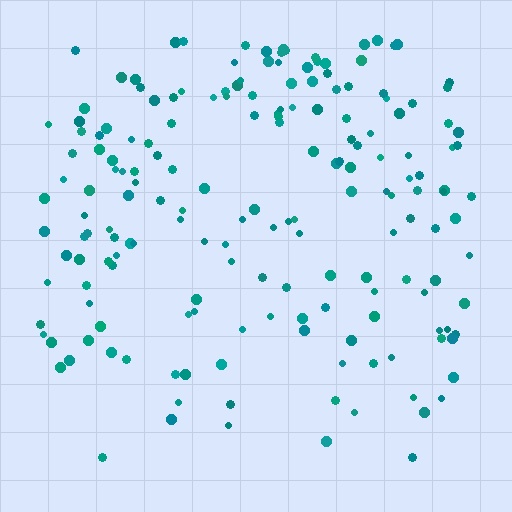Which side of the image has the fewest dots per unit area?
The bottom.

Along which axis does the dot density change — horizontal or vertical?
Vertical.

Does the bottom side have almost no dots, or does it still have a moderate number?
Still a moderate number, just noticeably fewer than the top.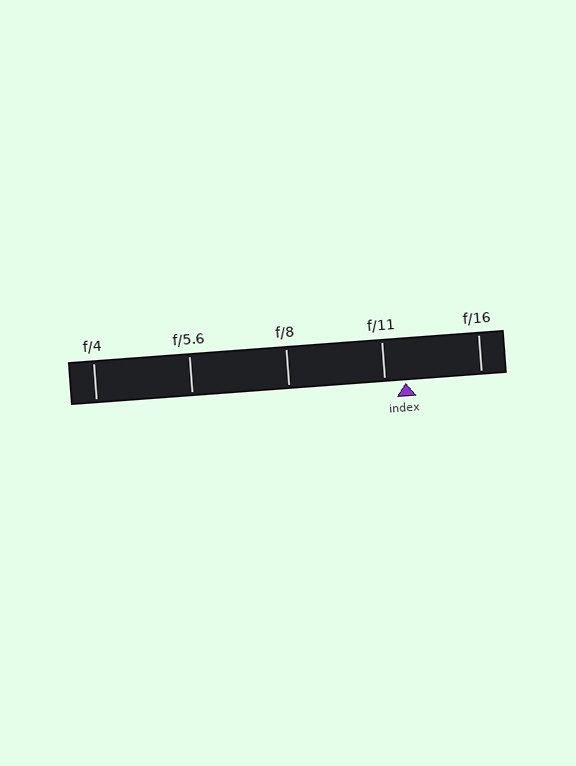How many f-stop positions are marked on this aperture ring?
There are 5 f-stop positions marked.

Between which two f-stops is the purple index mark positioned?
The index mark is between f/11 and f/16.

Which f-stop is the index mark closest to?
The index mark is closest to f/11.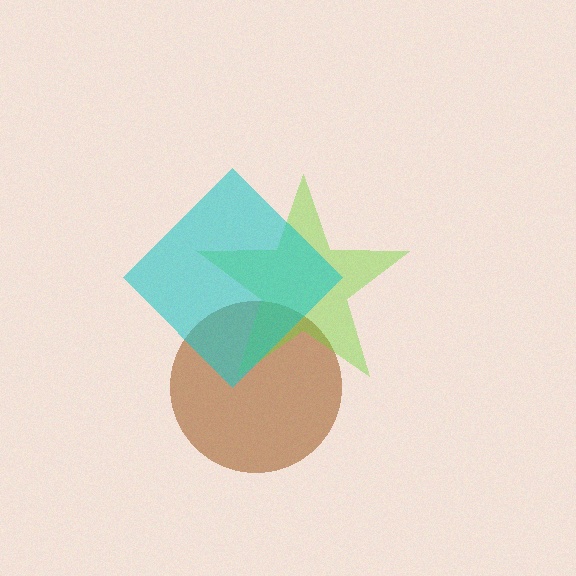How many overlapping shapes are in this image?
There are 3 overlapping shapes in the image.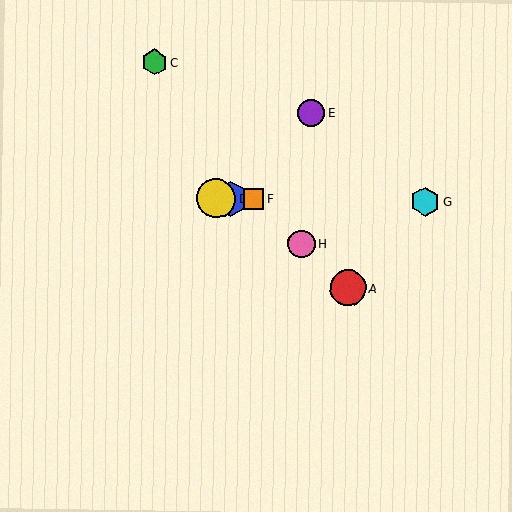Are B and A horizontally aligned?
No, B is at y≈199 and A is at y≈288.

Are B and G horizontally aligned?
Yes, both are at y≈199.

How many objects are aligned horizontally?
4 objects (B, D, F, G) are aligned horizontally.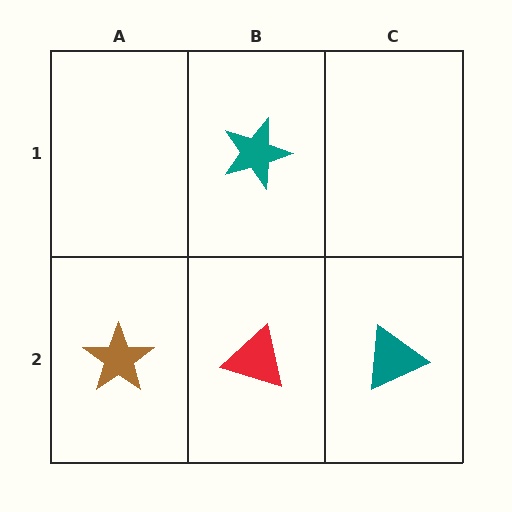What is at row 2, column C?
A teal triangle.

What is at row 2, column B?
A red triangle.